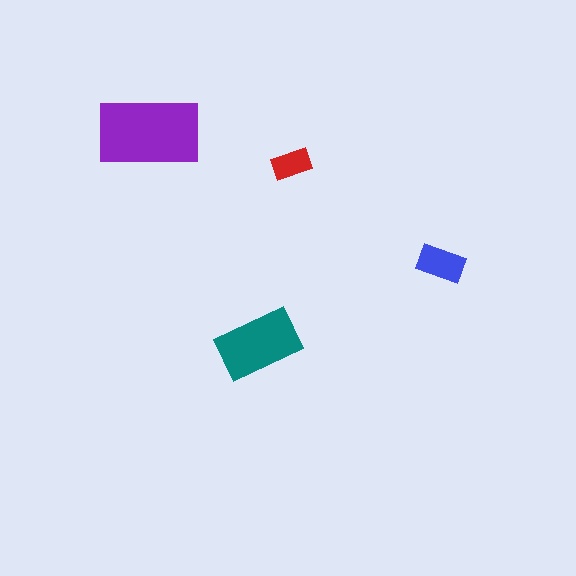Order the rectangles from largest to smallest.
the purple one, the teal one, the blue one, the red one.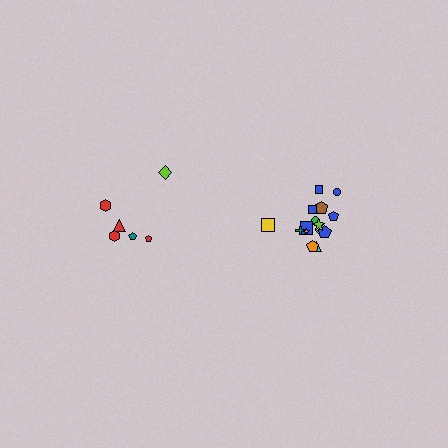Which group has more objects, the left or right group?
The right group.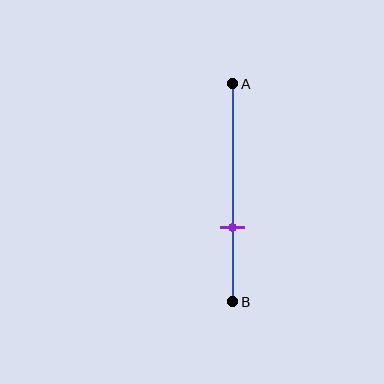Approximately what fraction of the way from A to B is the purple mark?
The purple mark is approximately 65% of the way from A to B.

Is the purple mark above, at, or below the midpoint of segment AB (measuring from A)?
The purple mark is below the midpoint of segment AB.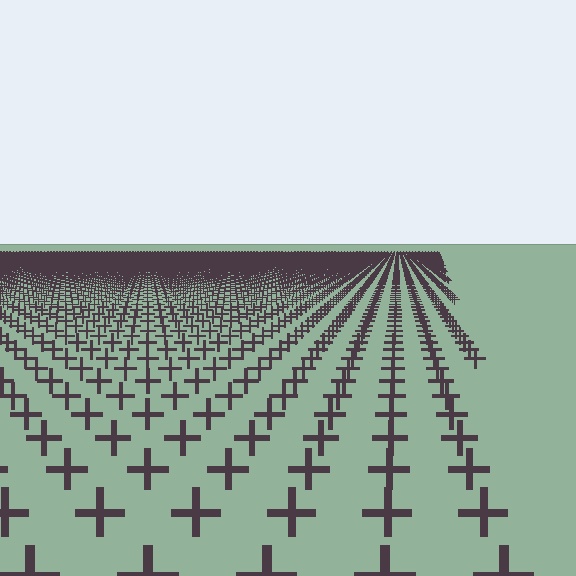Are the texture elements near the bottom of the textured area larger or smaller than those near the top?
Larger. Near the bottom, elements are closer to the viewer and appear at a bigger on-screen size.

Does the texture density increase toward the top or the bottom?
Density increases toward the top.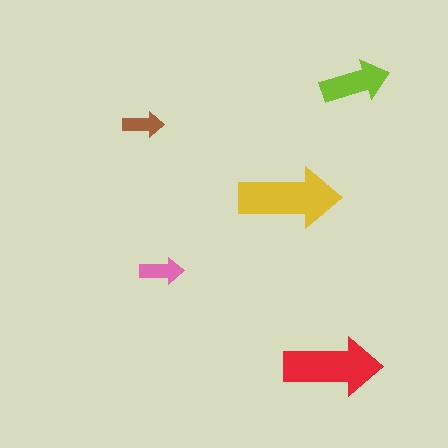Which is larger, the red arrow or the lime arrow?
The red one.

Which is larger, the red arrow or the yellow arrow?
The yellow one.